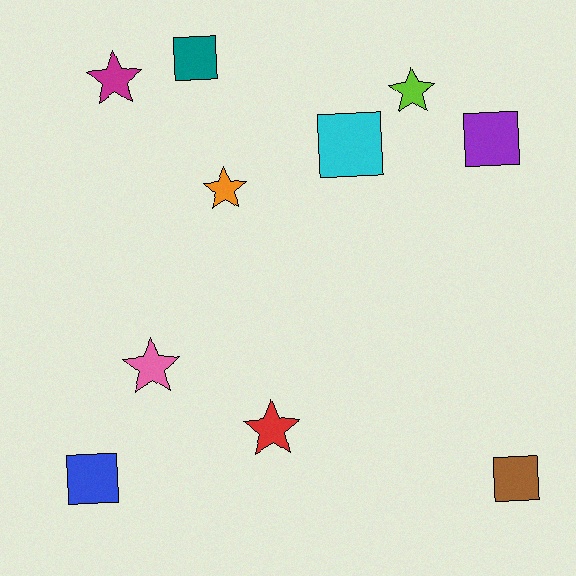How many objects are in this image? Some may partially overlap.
There are 10 objects.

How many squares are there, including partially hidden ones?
There are 5 squares.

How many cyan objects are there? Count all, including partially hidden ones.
There is 1 cyan object.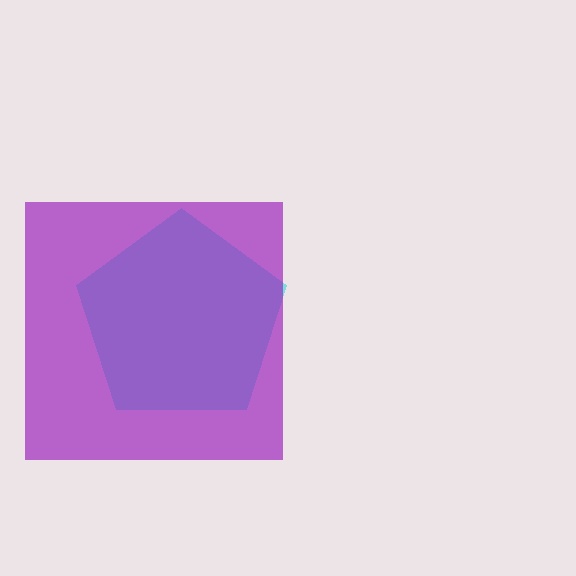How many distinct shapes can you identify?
There are 2 distinct shapes: a cyan pentagon, a purple square.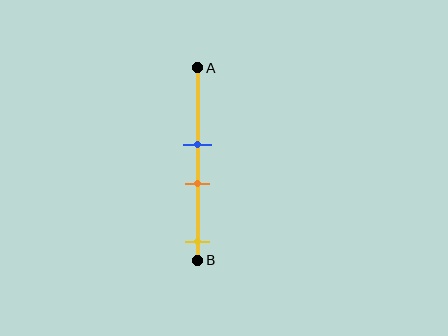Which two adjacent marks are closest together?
The blue and orange marks are the closest adjacent pair.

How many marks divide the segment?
There are 3 marks dividing the segment.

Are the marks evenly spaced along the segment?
No, the marks are not evenly spaced.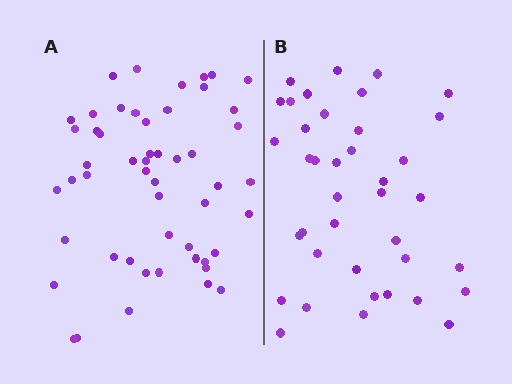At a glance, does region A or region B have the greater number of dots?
Region A (the left region) has more dots.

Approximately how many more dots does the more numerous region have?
Region A has approximately 15 more dots than region B.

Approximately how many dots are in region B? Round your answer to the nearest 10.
About 40 dots. (The exact count is 39, which rounds to 40.)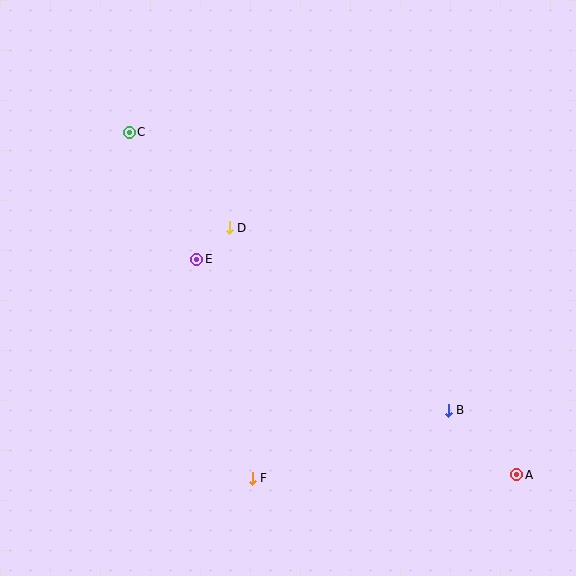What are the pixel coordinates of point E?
Point E is at (197, 259).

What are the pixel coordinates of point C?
Point C is at (129, 132).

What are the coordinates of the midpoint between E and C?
The midpoint between E and C is at (163, 196).